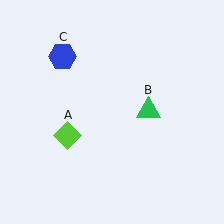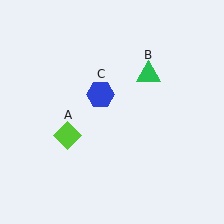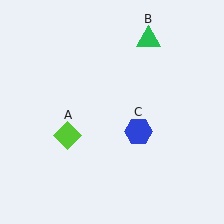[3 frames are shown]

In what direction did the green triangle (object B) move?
The green triangle (object B) moved up.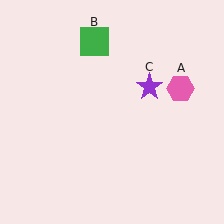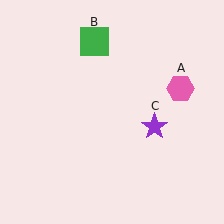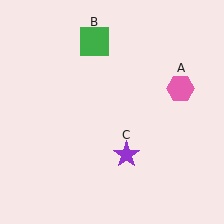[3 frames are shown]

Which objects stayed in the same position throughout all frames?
Pink hexagon (object A) and green square (object B) remained stationary.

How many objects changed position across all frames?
1 object changed position: purple star (object C).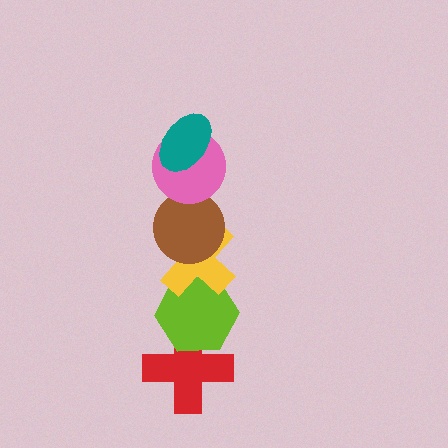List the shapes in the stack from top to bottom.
From top to bottom: the teal ellipse, the pink circle, the brown circle, the yellow cross, the lime hexagon, the red cross.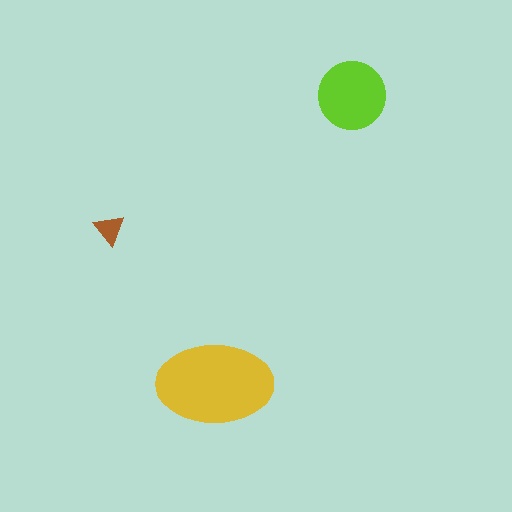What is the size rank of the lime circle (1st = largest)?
2nd.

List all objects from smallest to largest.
The brown triangle, the lime circle, the yellow ellipse.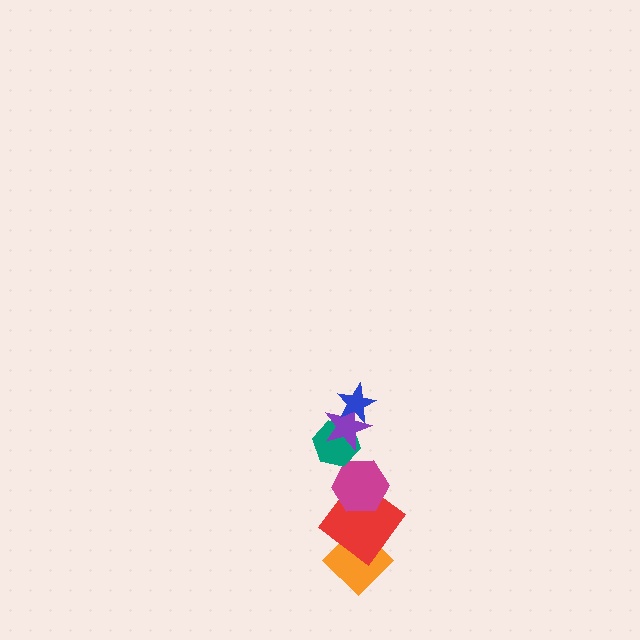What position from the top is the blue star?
The blue star is 1st from the top.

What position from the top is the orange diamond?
The orange diamond is 6th from the top.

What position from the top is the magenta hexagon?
The magenta hexagon is 4th from the top.